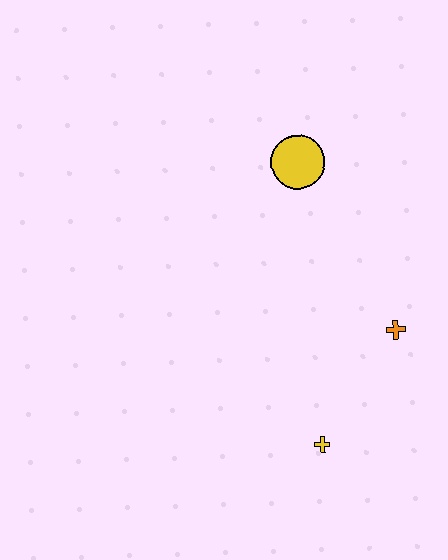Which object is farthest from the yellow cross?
The yellow circle is farthest from the yellow cross.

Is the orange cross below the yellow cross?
No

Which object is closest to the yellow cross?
The orange cross is closest to the yellow cross.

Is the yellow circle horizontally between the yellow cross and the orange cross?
No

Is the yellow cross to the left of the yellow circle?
No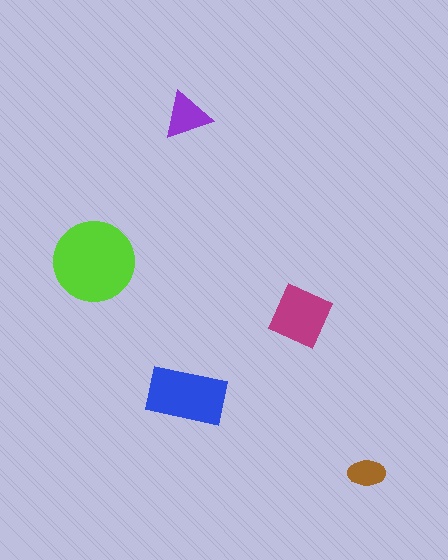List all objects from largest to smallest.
The lime circle, the blue rectangle, the magenta square, the purple triangle, the brown ellipse.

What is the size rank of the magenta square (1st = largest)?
3rd.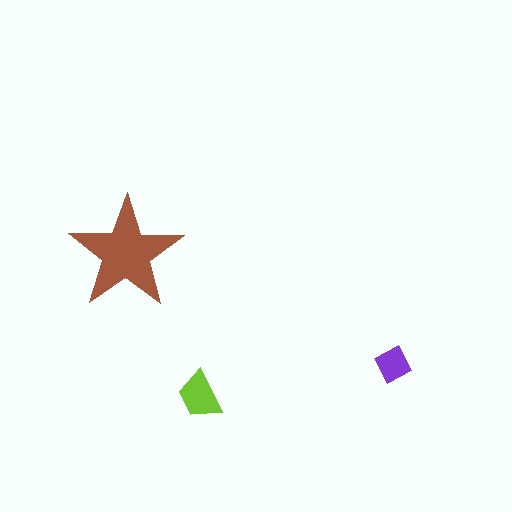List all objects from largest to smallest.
The brown star, the lime trapezoid, the purple square.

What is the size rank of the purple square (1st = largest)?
3rd.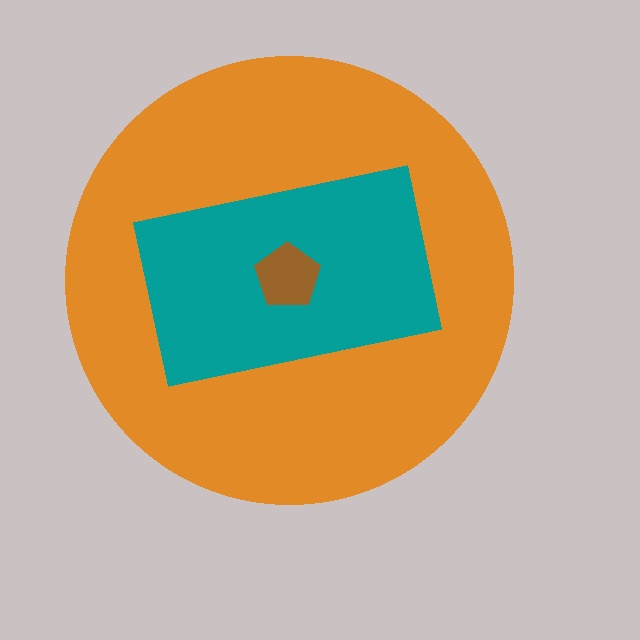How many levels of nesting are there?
3.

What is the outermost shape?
The orange circle.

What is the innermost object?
The brown pentagon.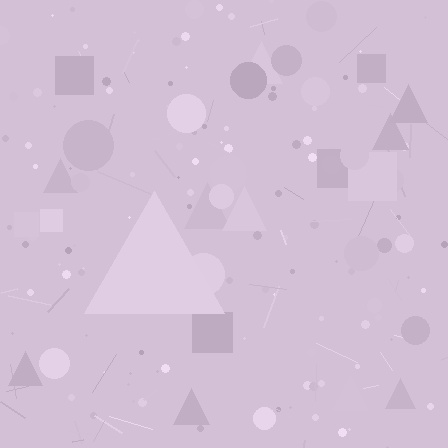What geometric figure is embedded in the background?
A triangle is embedded in the background.